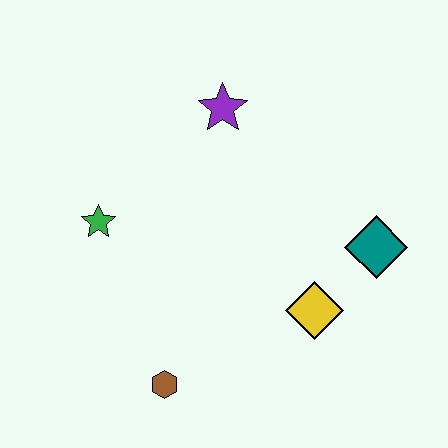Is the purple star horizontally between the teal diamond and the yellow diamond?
No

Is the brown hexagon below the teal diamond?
Yes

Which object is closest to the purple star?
The green star is closest to the purple star.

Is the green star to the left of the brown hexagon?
Yes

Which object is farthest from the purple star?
The brown hexagon is farthest from the purple star.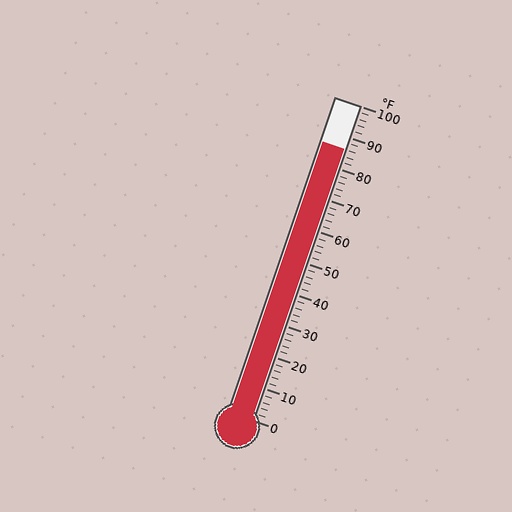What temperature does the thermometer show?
The thermometer shows approximately 86°F.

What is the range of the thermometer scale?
The thermometer scale ranges from 0°F to 100°F.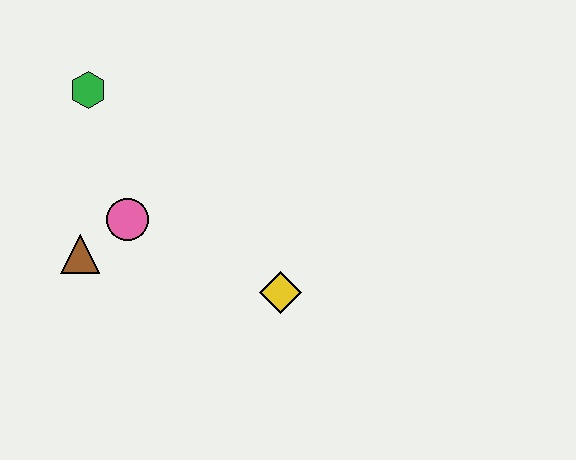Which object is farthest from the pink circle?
The yellow diamond is farthest from the pink circle.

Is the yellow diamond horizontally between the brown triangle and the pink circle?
No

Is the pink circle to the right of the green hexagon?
Yes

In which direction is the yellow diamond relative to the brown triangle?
The yellow diamond is to the right of the brown triangle.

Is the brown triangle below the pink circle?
Yes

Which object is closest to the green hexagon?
The pink circle is closest to the green hexagon.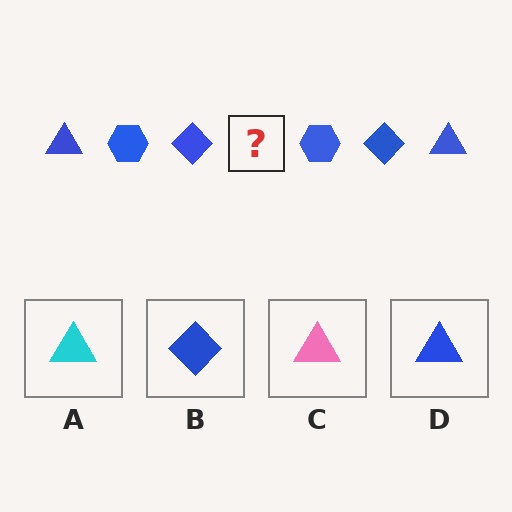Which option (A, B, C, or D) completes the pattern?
D.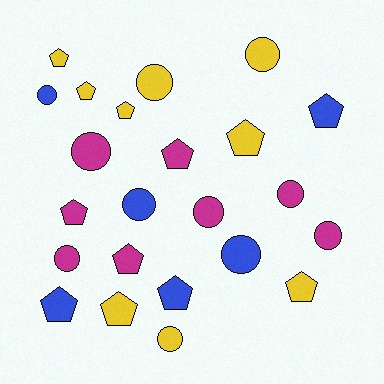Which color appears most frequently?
Yellow, with 9 objects.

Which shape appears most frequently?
Pentagon, with 12 objects.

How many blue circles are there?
There are 3 blue circles.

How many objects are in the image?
There are 23 objects.